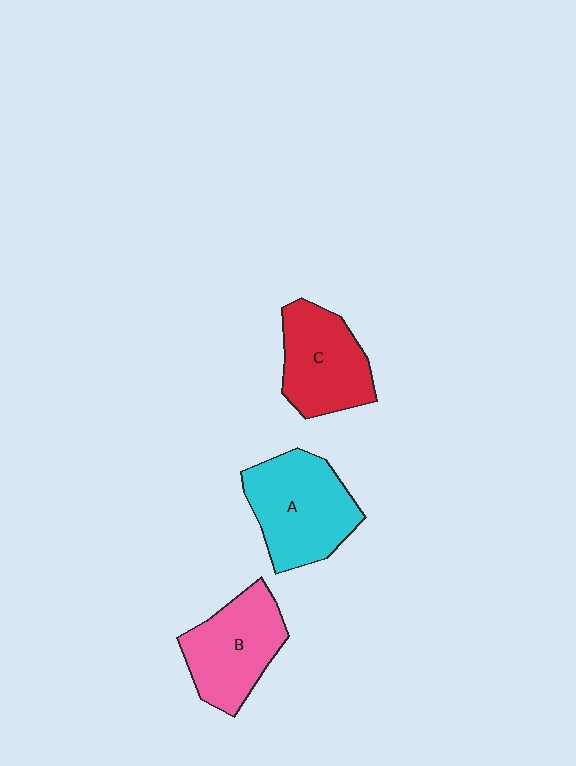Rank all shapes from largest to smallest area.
From largest to smallest: A (cyan), B (pink), C (red).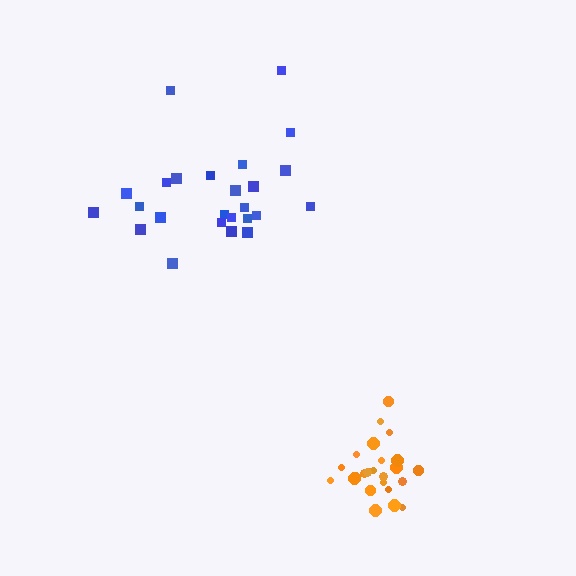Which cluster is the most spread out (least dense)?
Blue.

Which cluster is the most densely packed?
Orange.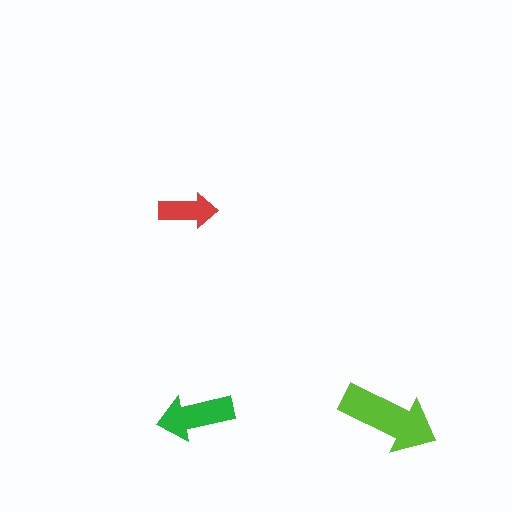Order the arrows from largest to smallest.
the lime one, the green one, the red one.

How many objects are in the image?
There are 3 objects in the image.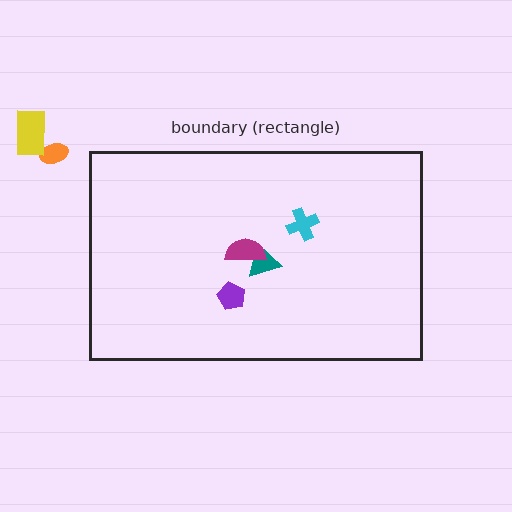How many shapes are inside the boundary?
4 inside, 2 outside.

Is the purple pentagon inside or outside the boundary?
Inside.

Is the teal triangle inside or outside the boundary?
Inside.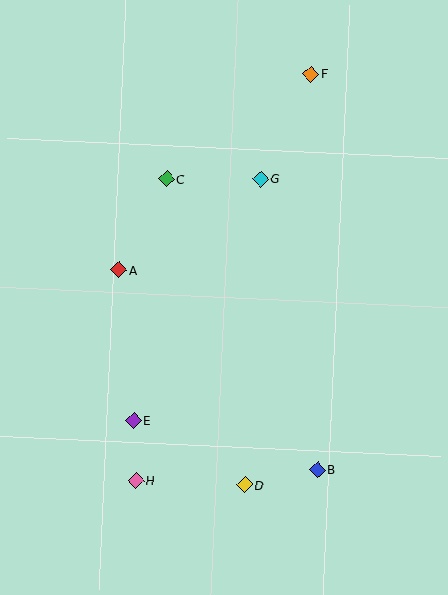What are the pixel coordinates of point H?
Point H is at (136, 481).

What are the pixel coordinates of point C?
Point C is at (167, 179).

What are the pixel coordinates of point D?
Point D is at (245, 485).